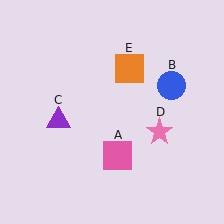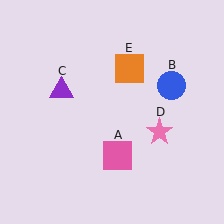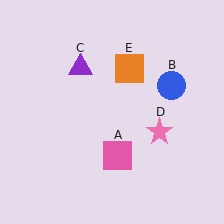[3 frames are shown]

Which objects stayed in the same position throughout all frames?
Pink square (object A) and blue circle (object B) and pink star (object D) and orange square (object E) remained stationary.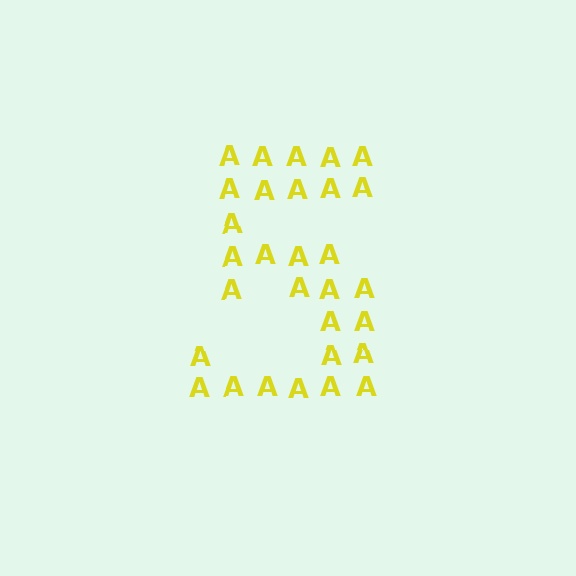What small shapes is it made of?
It is made of small letter A's.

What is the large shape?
The large shape is the digit 5.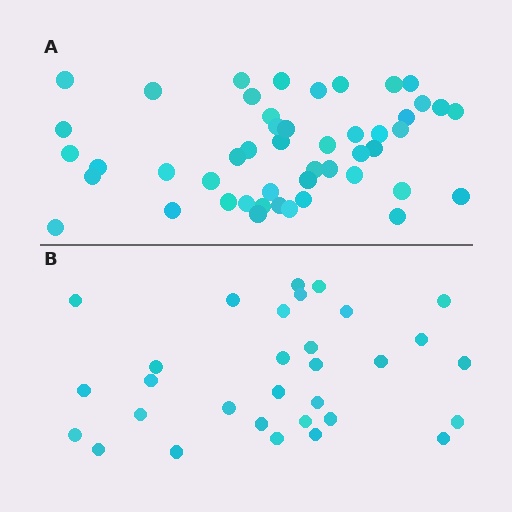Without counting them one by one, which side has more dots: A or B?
Region A (the top region) has more dots.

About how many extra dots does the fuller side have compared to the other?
Region A has approximately 15 more dots than region B.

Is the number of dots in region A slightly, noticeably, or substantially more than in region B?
Region A has substantially more. The ratio is roughly 1.5 to 1.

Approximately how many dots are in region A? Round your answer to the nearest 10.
About 50 dots. (The exact count is 48, which rounds to 50.)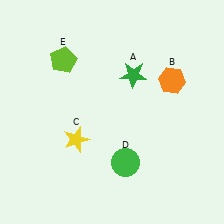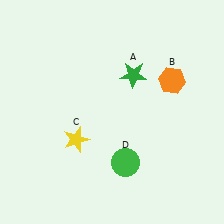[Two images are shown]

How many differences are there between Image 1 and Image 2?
There is 1 difference between the two images.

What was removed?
The lime pentagon (E) was removed in Image 2.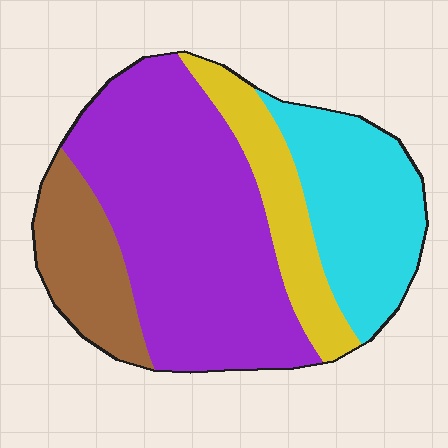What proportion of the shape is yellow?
Yellow covers 14% of the shape.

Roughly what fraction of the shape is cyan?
Cyan covers roughly 25% of the shape.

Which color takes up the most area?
Purple, at roughly 50%.